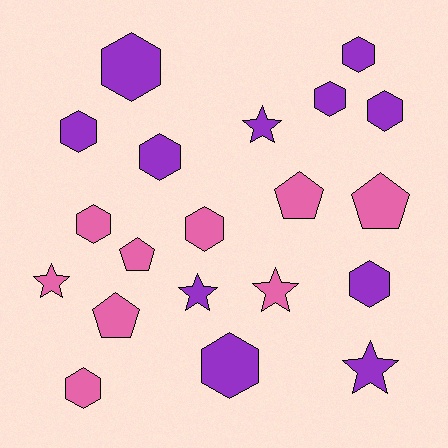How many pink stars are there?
There are 2 pink stars.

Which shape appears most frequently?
Hexagon, with 11 objects.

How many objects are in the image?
There are 20 objects.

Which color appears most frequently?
Purple, with 11 objects.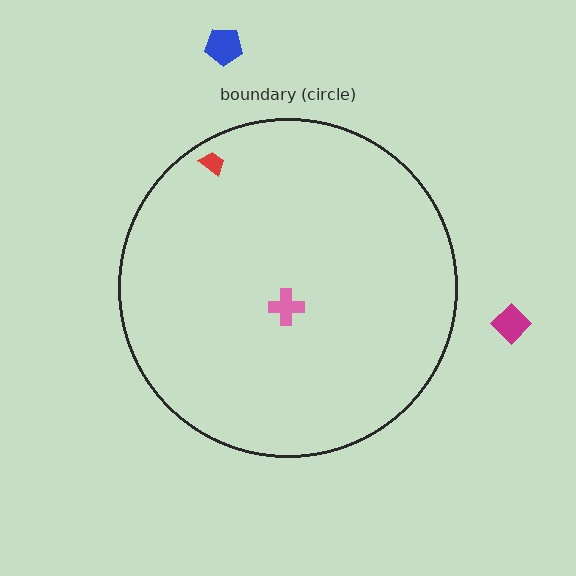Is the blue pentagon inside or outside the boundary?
Outside.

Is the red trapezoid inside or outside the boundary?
Inside.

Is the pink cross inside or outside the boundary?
Inside.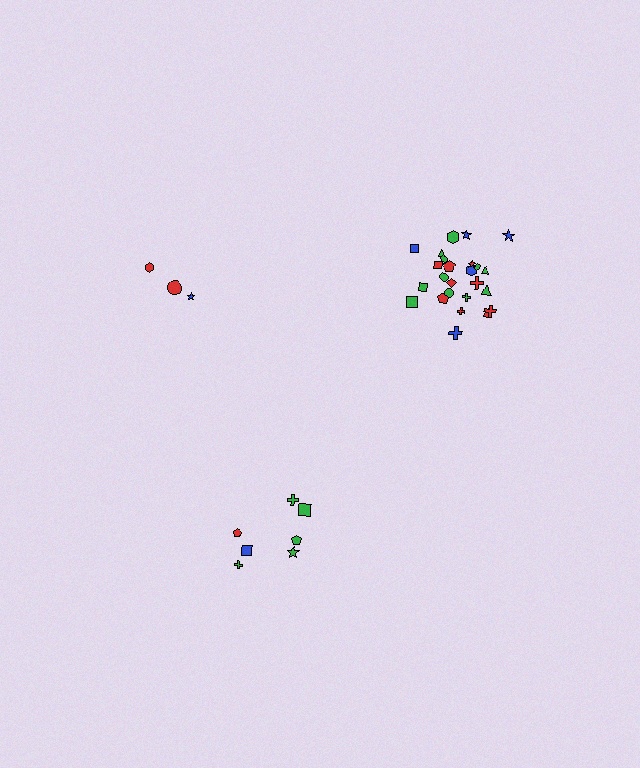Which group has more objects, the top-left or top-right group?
The top-right group.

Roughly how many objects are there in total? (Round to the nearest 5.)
Roughly 35 objects in total.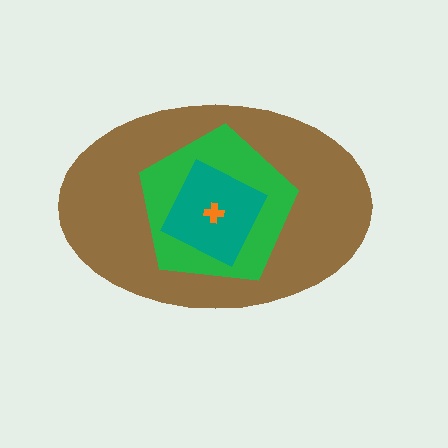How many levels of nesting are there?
4.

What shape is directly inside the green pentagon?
The teal square.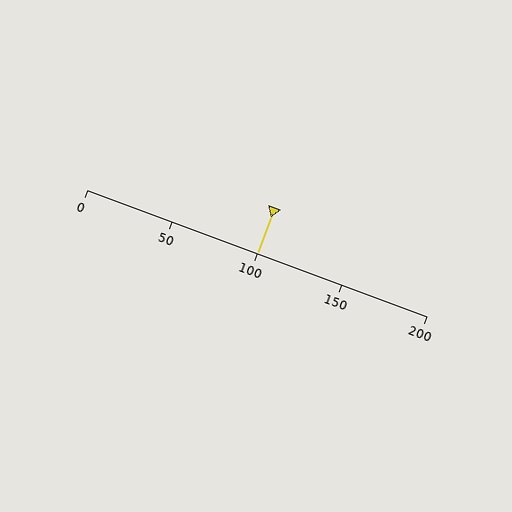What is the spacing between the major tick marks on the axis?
The major ticks are spaced 50 apart.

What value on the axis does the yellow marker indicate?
The marker indicates approximately 100.